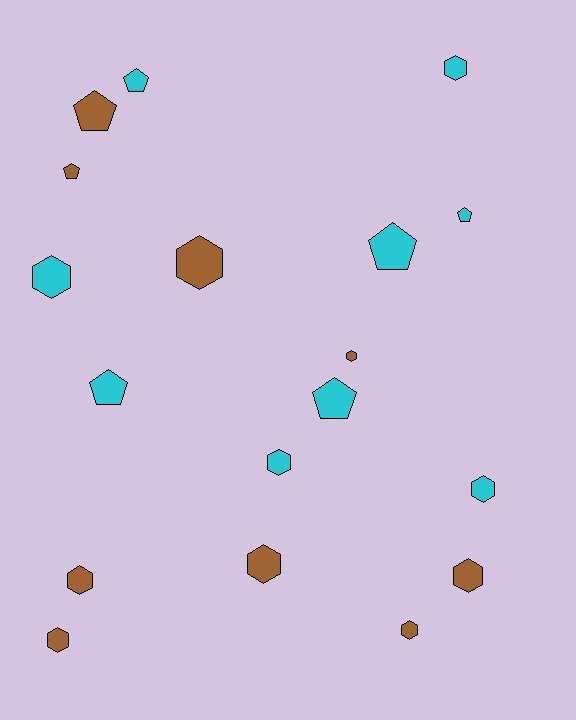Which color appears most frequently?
Cyan, with 9 objects.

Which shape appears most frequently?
Hexagon, with 11 objects.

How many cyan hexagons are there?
There are 4 cyan hexagons.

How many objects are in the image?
There are 18 objects.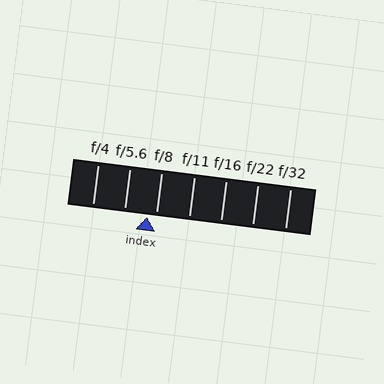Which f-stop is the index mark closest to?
The index mark is closest to f/8.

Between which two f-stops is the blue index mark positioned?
The index mark is between f/5.6 and f/8.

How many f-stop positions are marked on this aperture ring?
There are 7 f-stop positions marked.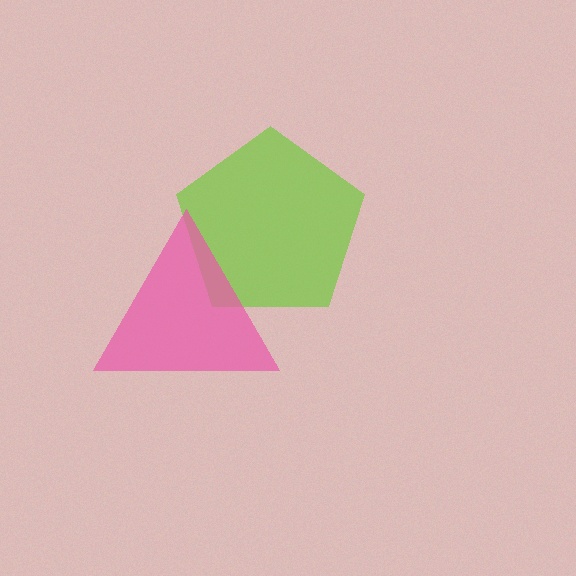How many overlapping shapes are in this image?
There are 2 overlapping shapes in the image.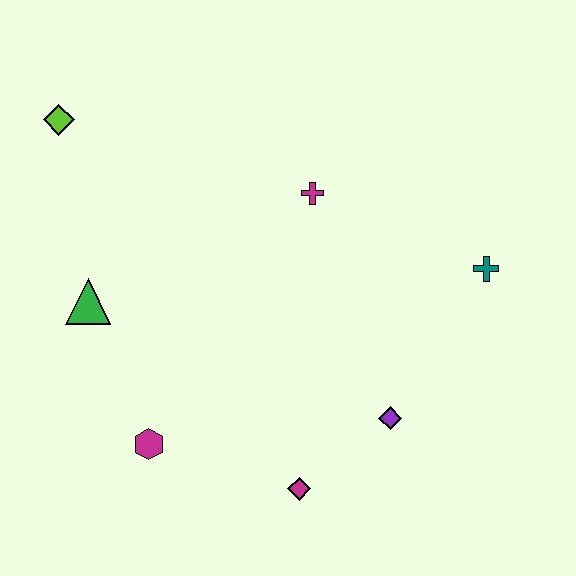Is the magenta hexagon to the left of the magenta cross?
Yes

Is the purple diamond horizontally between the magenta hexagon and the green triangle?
No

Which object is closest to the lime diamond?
The green triangle is closest to the lime diamond.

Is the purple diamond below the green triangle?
Yes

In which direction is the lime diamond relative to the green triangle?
The lime diamond is above the green triangle.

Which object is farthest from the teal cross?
The lime diamond is farthest from the teal cross.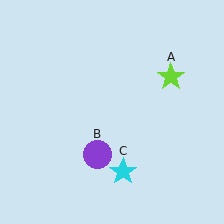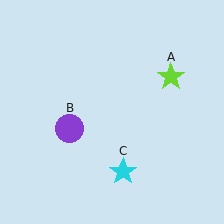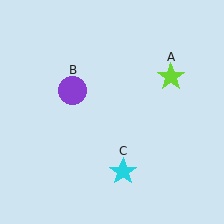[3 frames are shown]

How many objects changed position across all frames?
1 object changed position: purple circle (object B).